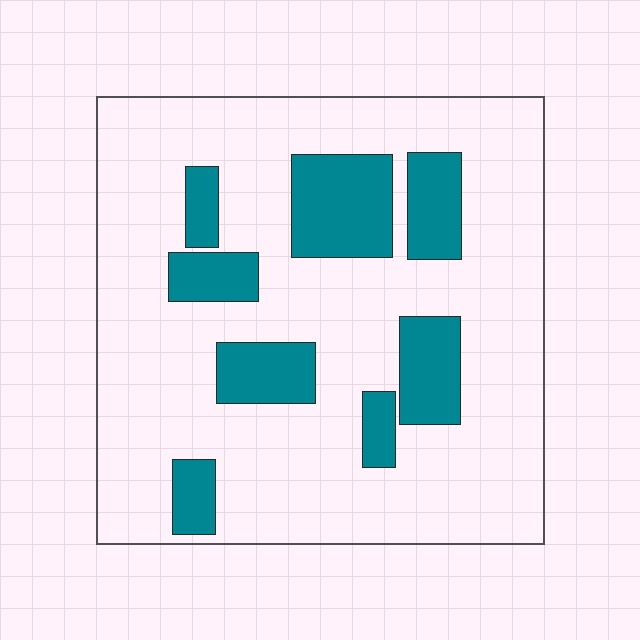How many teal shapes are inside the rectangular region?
8.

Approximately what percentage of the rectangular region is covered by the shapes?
Approximately 20%.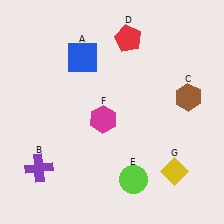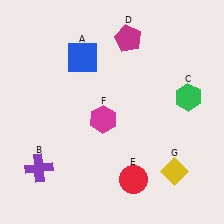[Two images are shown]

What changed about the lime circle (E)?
In Image 1, E is lime. In Image 2, it changed to red.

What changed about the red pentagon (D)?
In Image 1, D is red. In Image 2, it changed to magenta.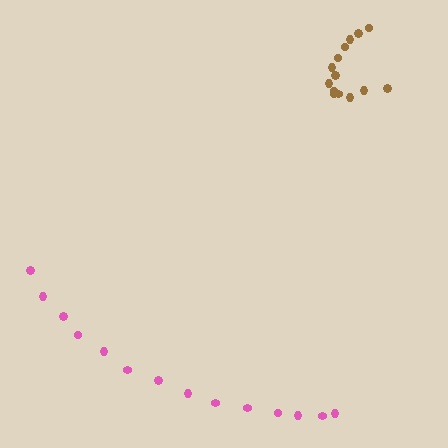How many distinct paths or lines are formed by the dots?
There are 2 distinct paths.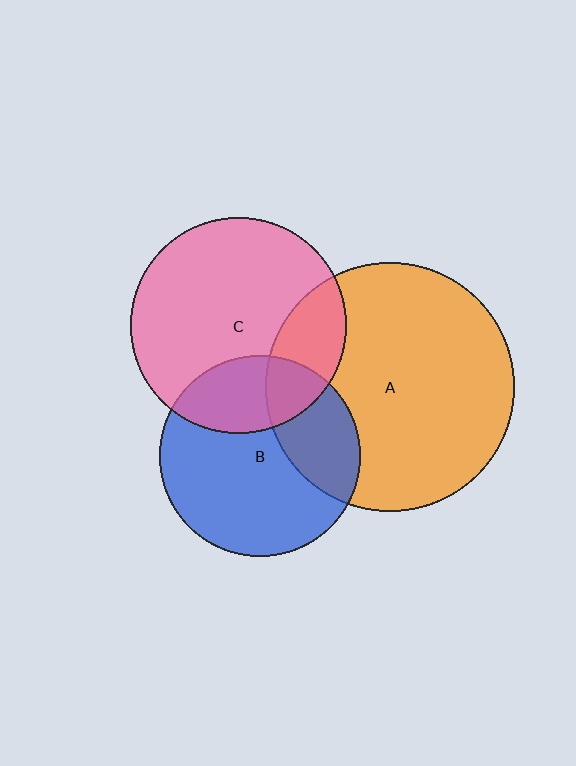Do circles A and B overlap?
Yes.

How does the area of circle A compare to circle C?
Approximately 1.3 times.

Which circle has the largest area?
Circle A (orange).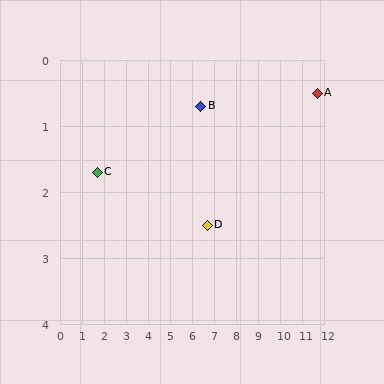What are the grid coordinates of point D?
Point D is at approximately (6.7, 2.5).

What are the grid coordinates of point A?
Point A is at approximately (11.7, 0.5).